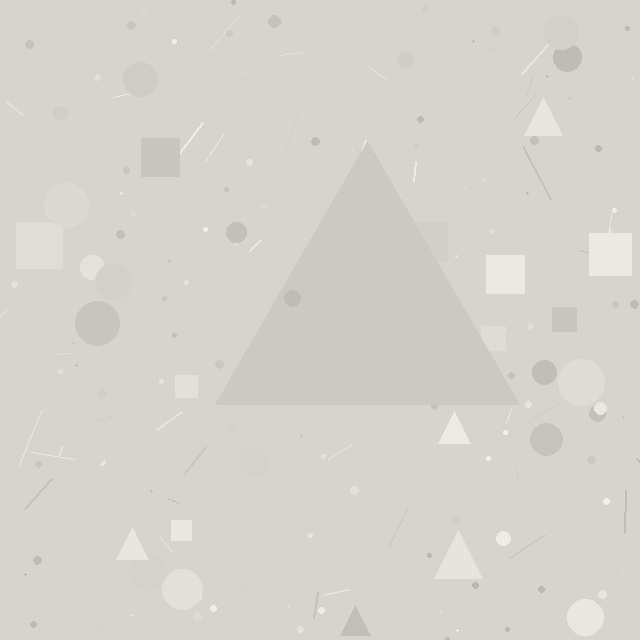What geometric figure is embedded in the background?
A triangle is embedded in the background.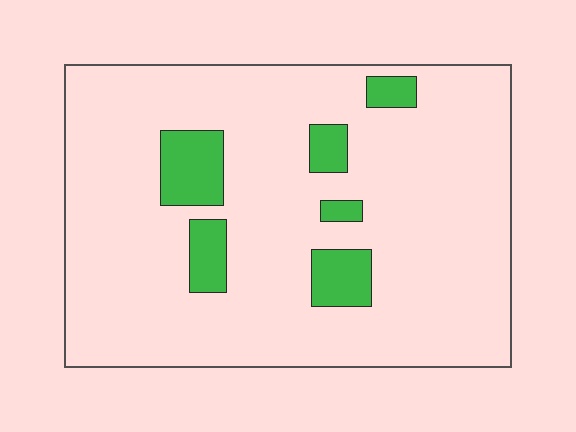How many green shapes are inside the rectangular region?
6.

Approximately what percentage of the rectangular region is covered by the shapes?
Approximately 10%.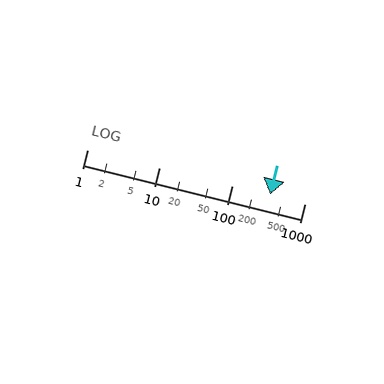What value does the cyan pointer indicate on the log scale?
The pointer indicates approximately 330.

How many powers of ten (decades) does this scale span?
The scale spans 3 decades, from 1 to 1000.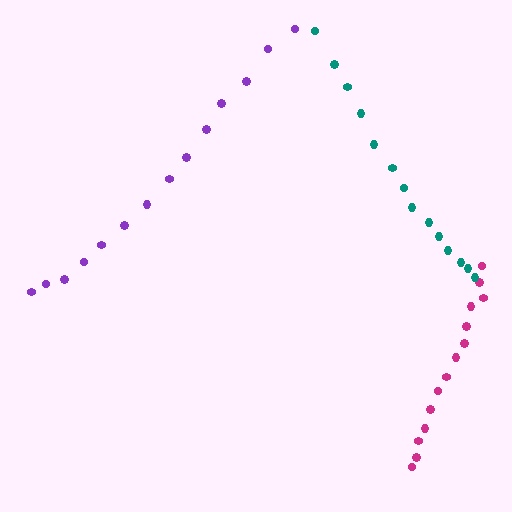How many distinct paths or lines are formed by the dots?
There are 3 distinct paths.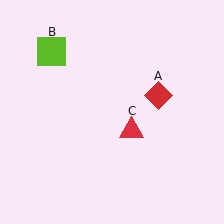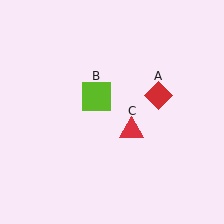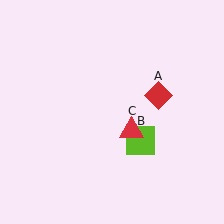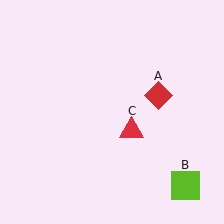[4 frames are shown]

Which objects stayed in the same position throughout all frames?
Red diamond (object A) and red triangle (object C) remained stationary.